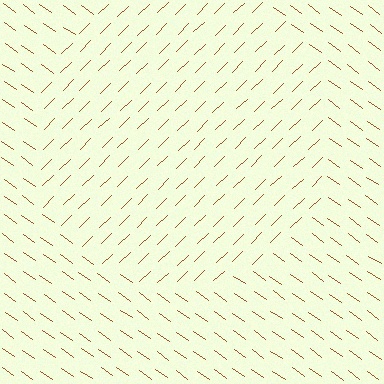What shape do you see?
I see a circle.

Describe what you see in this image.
The image is filled with small brown line segments. A circle region in the image has lines oriented differently from the surrounding lines, creating a visible texture boundary.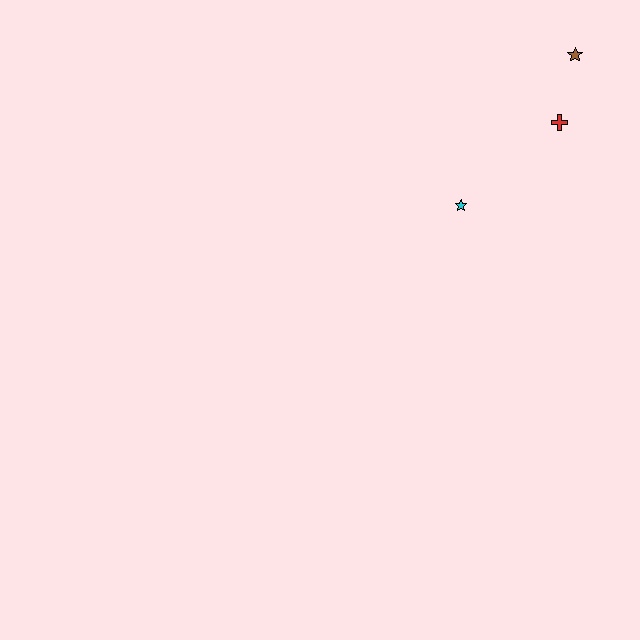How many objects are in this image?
There are 3 objects.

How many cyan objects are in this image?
There is 1 cyan object.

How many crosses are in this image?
There is 1 cross.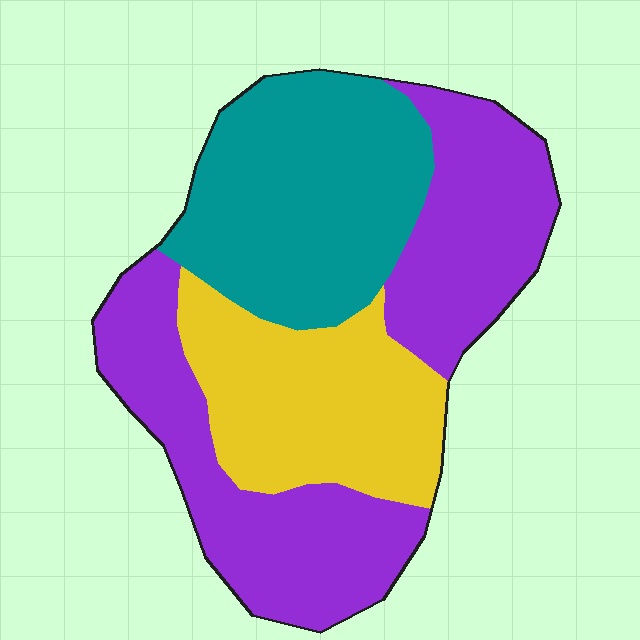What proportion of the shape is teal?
Teal covers about 30% of the shape.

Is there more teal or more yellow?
Teal.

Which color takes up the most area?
Purple, at roughly 45%.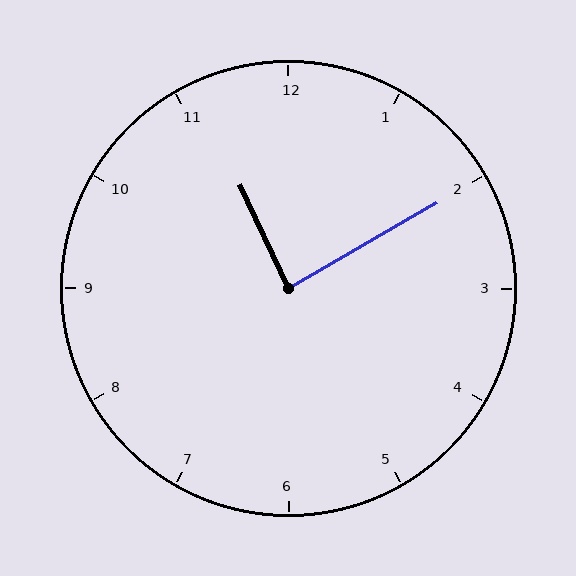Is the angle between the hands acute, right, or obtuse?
It is right.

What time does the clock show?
11:10.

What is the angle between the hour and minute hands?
Approximately 85 degrees.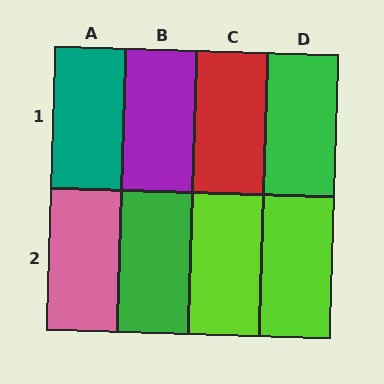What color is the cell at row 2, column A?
Pink.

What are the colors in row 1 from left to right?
Teal, purple, red, green.